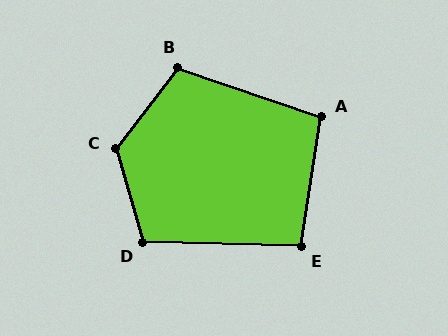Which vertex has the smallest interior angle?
E, at approximately 97 degrees.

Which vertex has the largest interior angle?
C, at approximately 126 degrees.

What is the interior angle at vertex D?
Approximately 107 degrees (obtuse).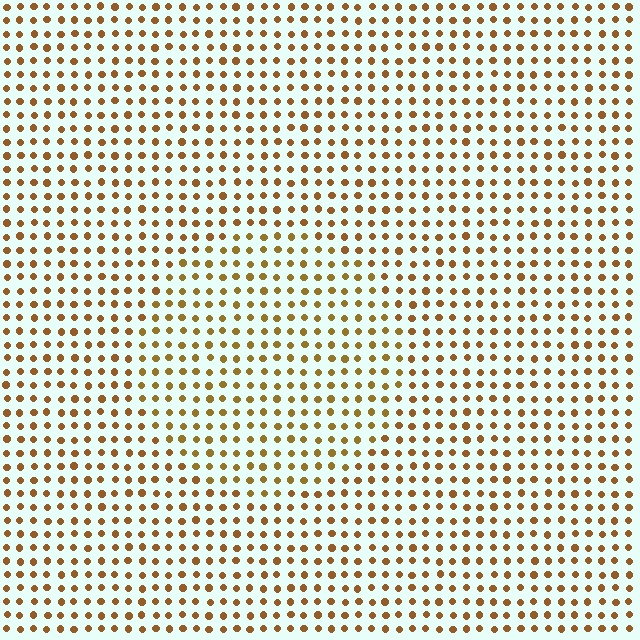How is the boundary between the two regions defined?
The boundary is defined purely by a slight shift in hue (about 15 degrees). Spacing, size, and orientation are identical on both sides.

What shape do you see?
I see a circle.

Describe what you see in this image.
The image is filled with small brown elements in a uniform arrangement. A circle-shaped region is visible where the elements are tinted to a slightly different hue, forming a subtle color boundary.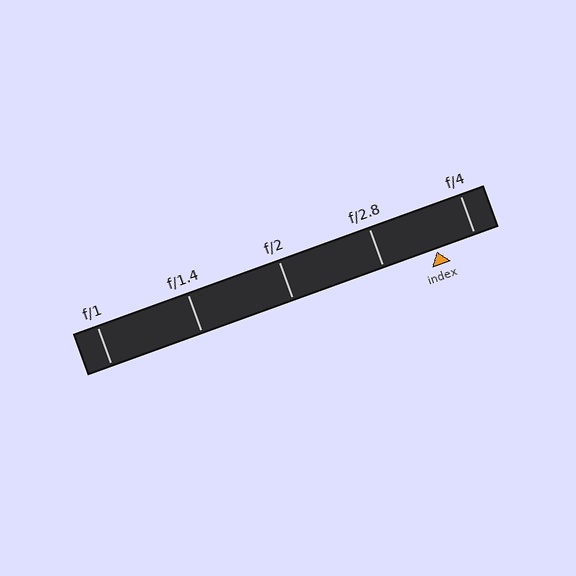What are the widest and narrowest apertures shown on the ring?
The widest aperture shown is f/1 and the narrowest is f/4.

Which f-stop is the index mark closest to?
The index mark is closest to f/4.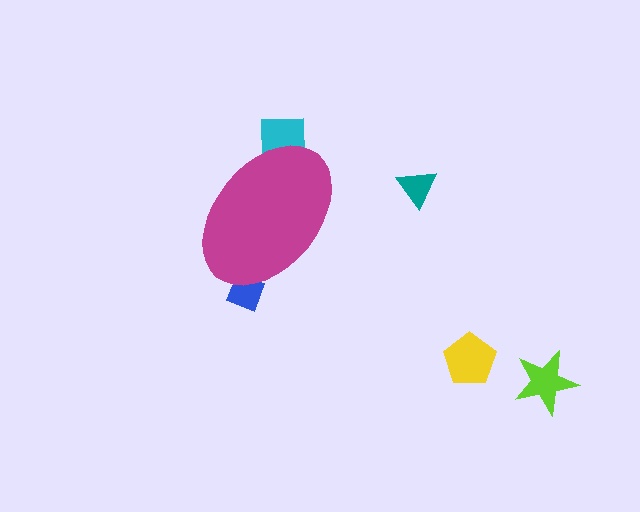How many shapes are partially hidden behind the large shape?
2 shapes are partially hidden.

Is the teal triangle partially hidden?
No, the teal triangle is fully visible.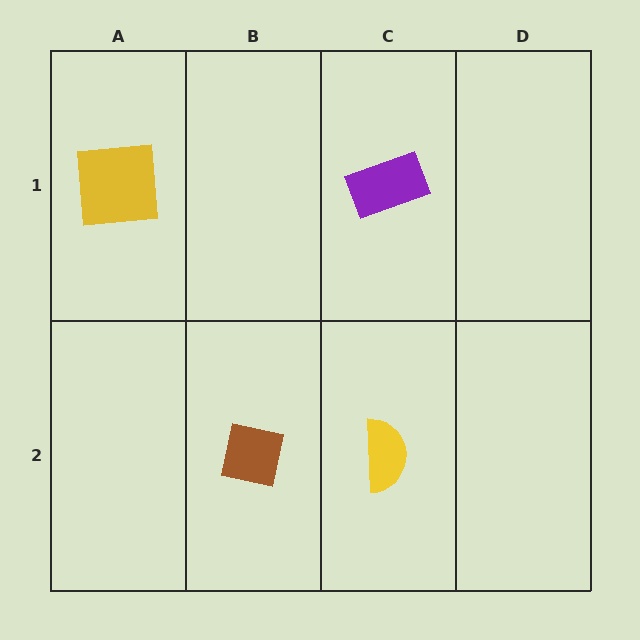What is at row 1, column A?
A yellow square.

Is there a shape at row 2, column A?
No, that cell is empty.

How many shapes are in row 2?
2 shapes.